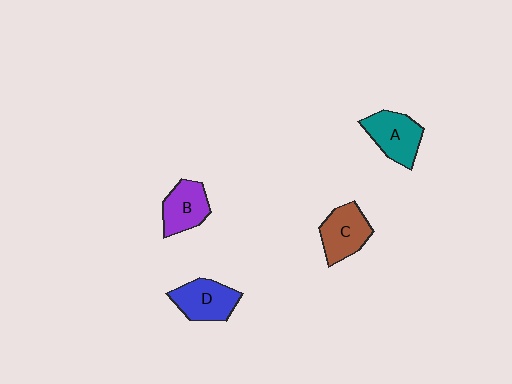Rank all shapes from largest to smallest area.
From largest to smallest: A (teal), D (blue), C (brown), B (purple).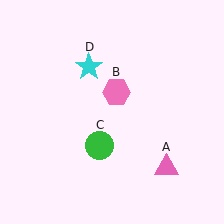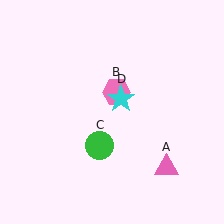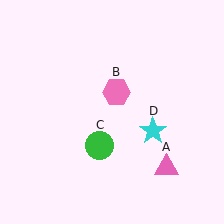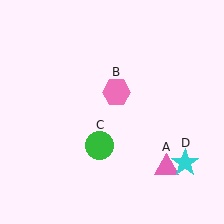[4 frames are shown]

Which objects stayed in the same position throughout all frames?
Pink triangle (object A) and pink hexagon (object B) and green circle (object C) remained stationary.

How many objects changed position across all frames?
1 object changed position: cyan star (object D).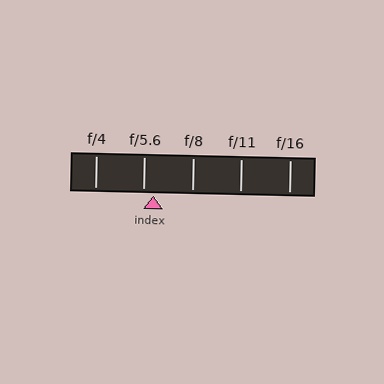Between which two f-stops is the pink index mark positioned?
The index mark is between f/5.6 and f/8.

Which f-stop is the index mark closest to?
The index mark is closest to f/5.6.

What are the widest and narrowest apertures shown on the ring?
The widest aperture shown is f/4 and the narrowest is f/16.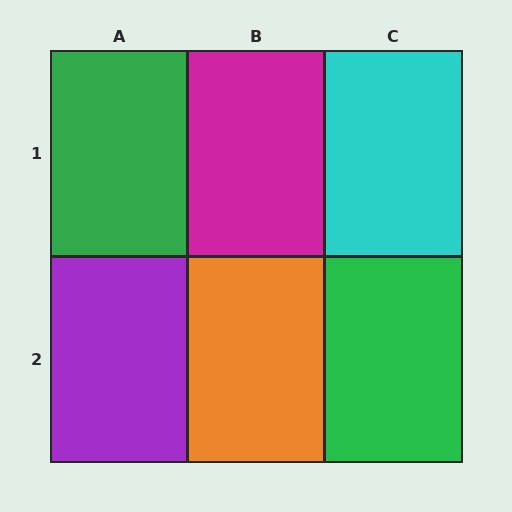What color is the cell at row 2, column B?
Orange.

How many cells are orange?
1 cell is orange.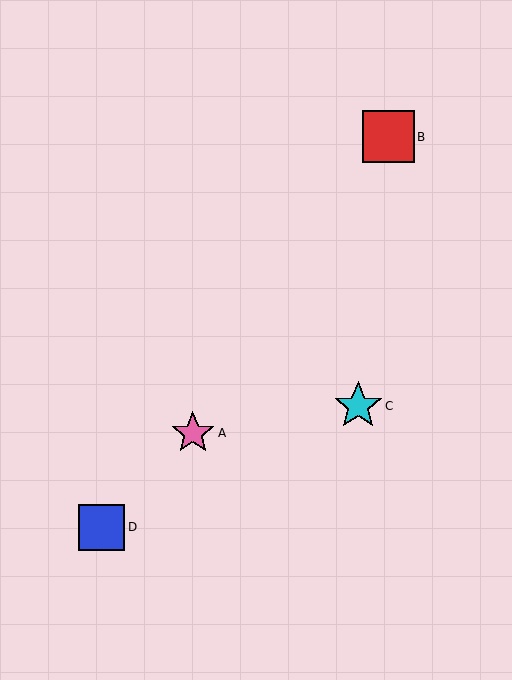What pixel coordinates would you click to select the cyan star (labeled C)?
Click at (358, 406) to select the cyan star C.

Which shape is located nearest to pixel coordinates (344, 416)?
The cyan star (labeled C) at (358, 406) is nearest to that location.